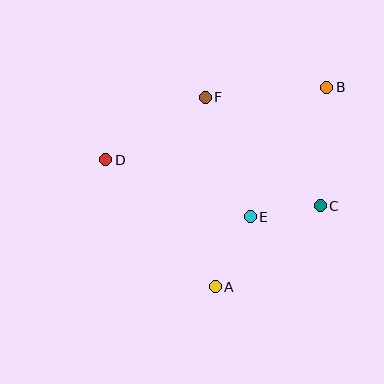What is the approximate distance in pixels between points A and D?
The distance between A and D is approximately 168 pixels.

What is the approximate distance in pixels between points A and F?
The distance between A and F is approximately 190 pixels.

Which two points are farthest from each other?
Points B and D are farthest from each other.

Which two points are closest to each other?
Points C and E are closest to each other.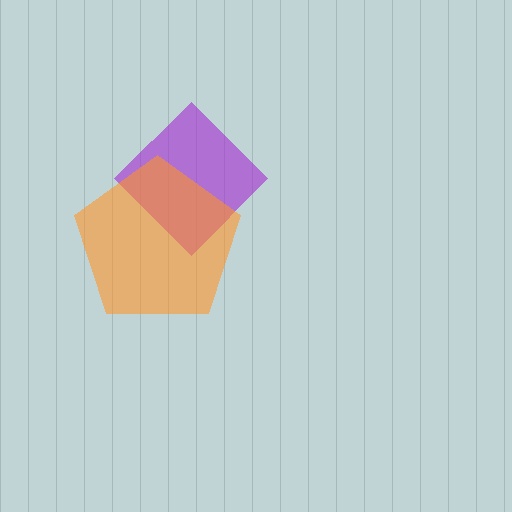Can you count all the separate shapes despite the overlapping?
Yes, there are 2 separate shapes.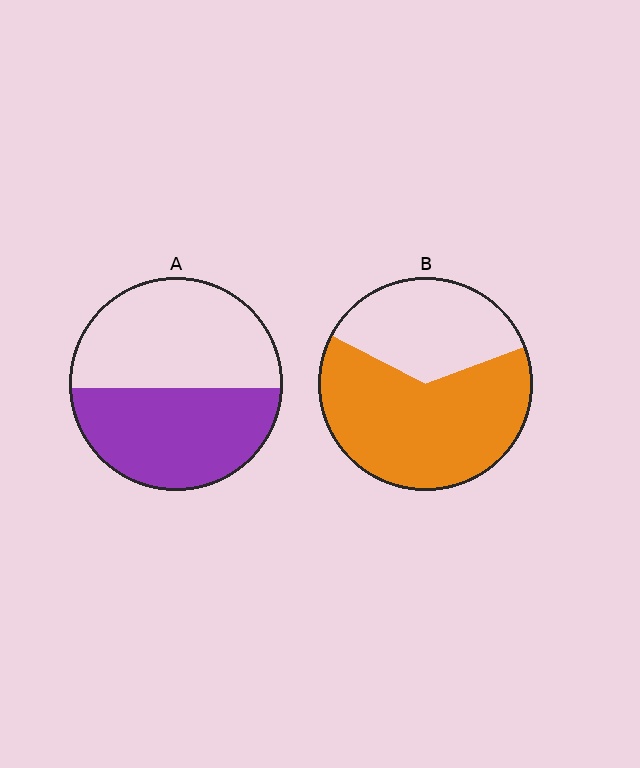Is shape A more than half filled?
Roughly half.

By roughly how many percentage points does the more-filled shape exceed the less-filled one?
By roughly 15 percentage points (B over A).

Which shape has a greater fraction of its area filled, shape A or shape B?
Shape B.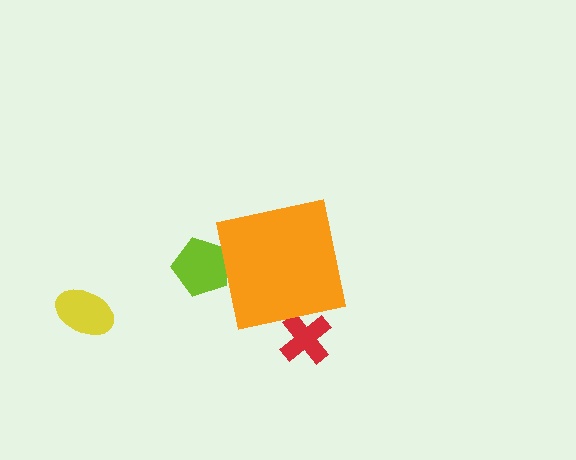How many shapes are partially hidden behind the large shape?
2 shapes are partially hidden.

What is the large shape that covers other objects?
An orange square.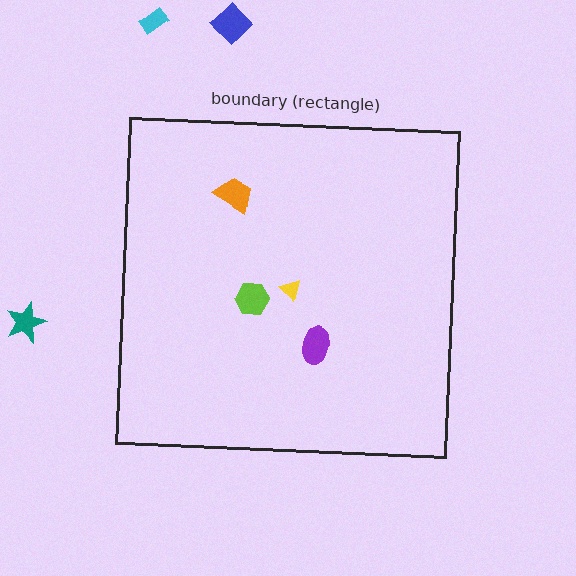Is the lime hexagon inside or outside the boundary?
Inside.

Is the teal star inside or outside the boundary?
Outside.